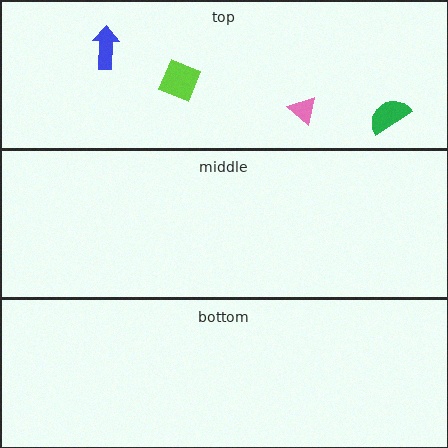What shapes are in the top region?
The pink triangle, the blue arrow, the lime square, the green semicircle.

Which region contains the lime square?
The top region.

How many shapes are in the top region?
4.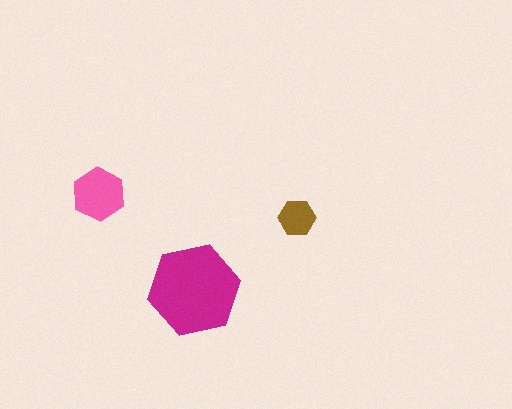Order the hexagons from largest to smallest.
the magenta one, the pink one, the brown one.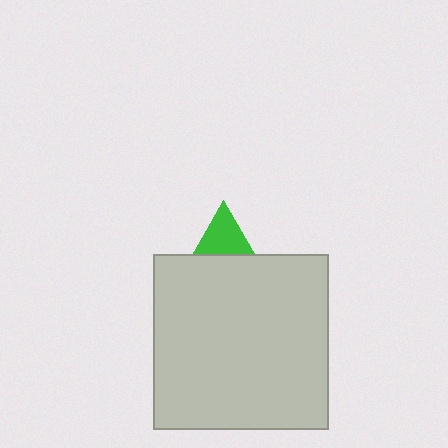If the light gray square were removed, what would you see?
You would see the complete green triangle.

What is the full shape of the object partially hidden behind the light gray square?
The partially hidden object is a green triangle.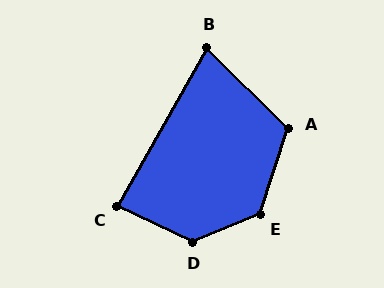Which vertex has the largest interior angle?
D, at approximately 133 degrees.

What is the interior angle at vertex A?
Approximately 116 degrees (obtuse).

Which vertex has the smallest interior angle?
B, at approximately 75 degrees.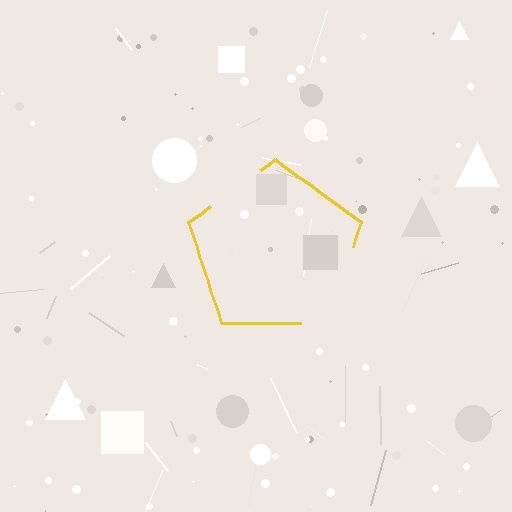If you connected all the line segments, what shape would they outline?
They would outline a pentagon.